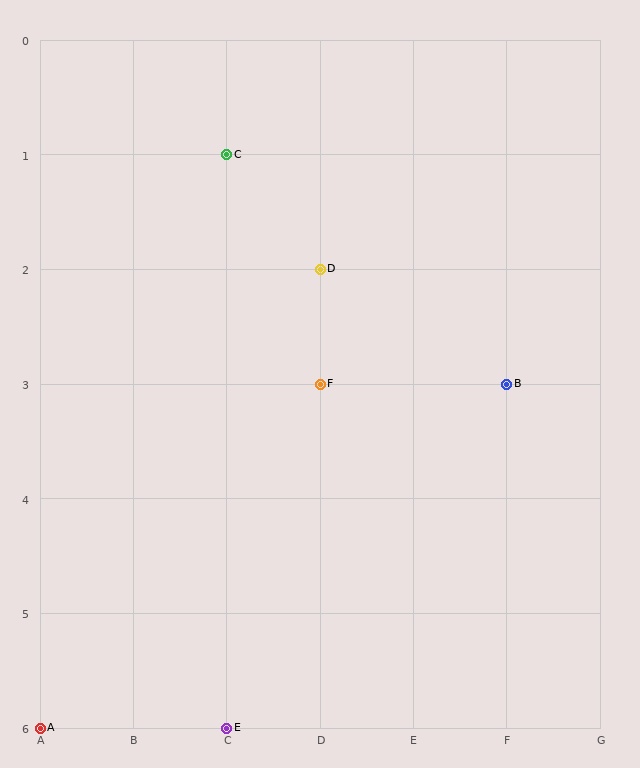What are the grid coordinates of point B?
Point B is at grid coordinates (F, 3).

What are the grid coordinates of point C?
Point C is at grid coordinates (C, 1).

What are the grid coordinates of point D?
Point D is at grid coordinates (D, 2).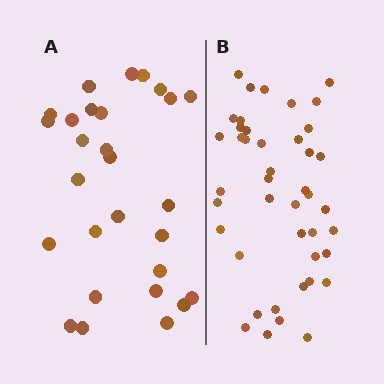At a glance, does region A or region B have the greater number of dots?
Region B (the right region) has more dots.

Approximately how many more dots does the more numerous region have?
Region B has approximately 15 more dots than region A.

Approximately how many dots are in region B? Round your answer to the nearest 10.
About 40 dots. (The exact count is 43, which rounds to 40.)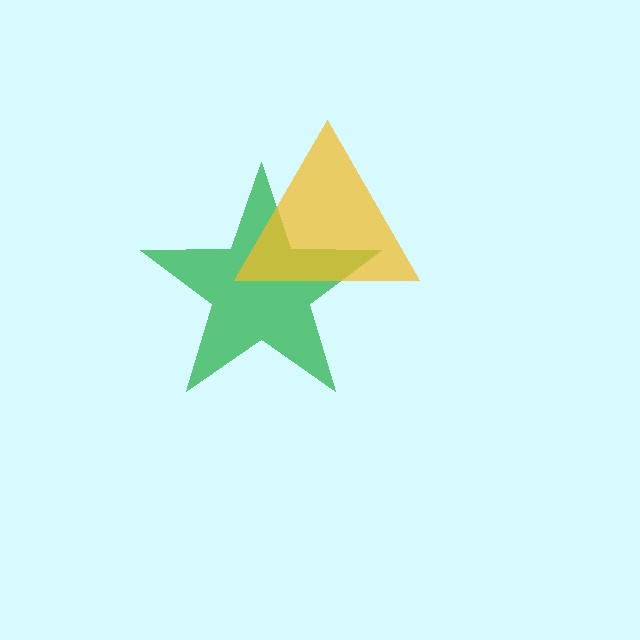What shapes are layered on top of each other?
The layered shapes are: a green star, a yellow triangle.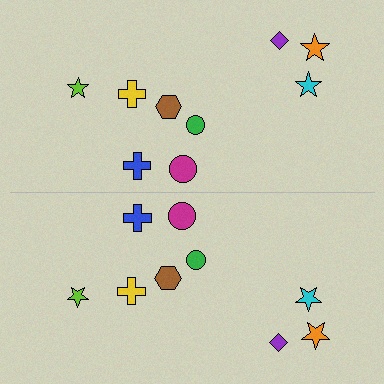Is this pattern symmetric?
Yes, this pattern has bilateral (reflection) symmetry.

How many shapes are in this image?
There are 18 shapes in this image.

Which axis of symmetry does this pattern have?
The pattern has a horizontal axis of symmetry running through the center of the image.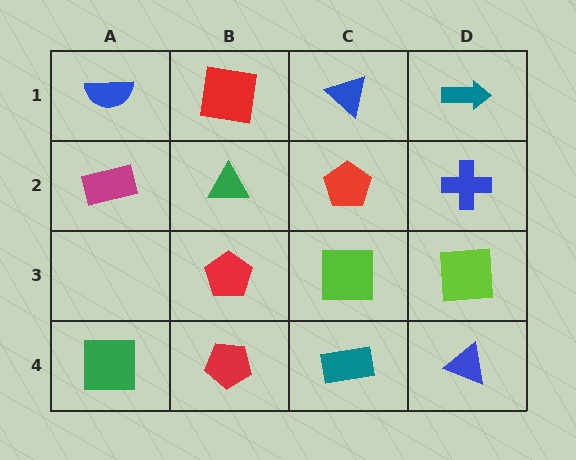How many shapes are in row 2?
4 shapes.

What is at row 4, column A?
A green square.